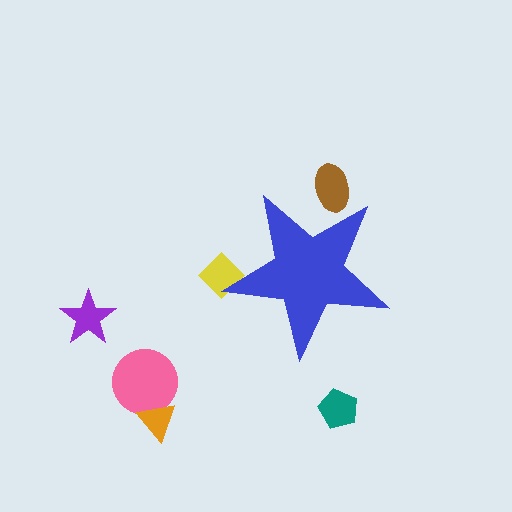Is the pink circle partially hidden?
No, the pink circle is fully visible.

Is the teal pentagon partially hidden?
No, the teal pentagon is fully visible.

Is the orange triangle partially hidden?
No, the orange triangle is fully visible.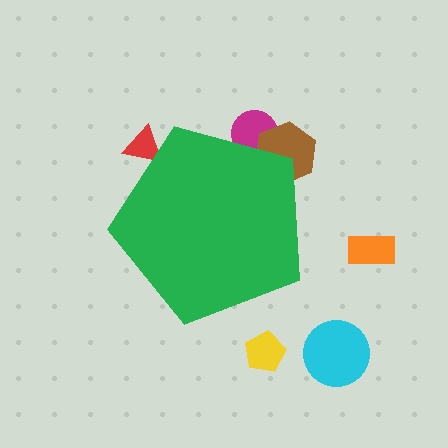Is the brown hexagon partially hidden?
Yes, the brown hexagon is partially hidden behind the green pentagon.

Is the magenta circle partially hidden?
Yes, the magenta circle is partially hidden behind the green pentagon.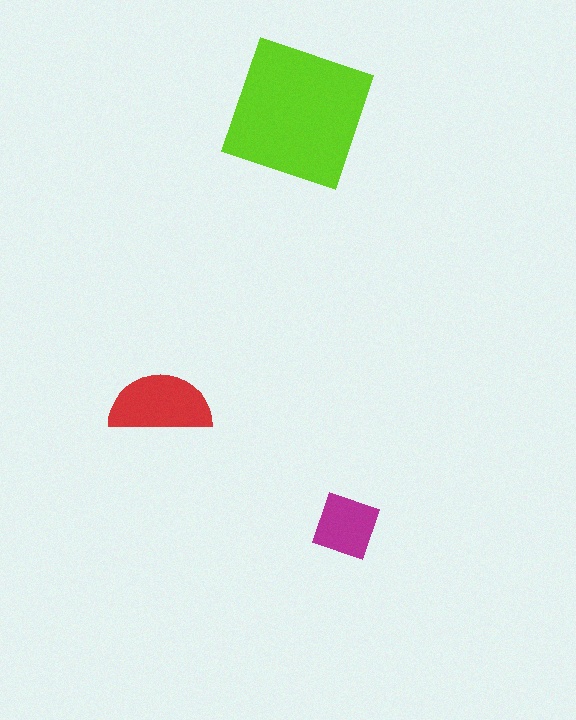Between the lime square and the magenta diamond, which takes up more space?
The lime square.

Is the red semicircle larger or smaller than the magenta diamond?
Larger.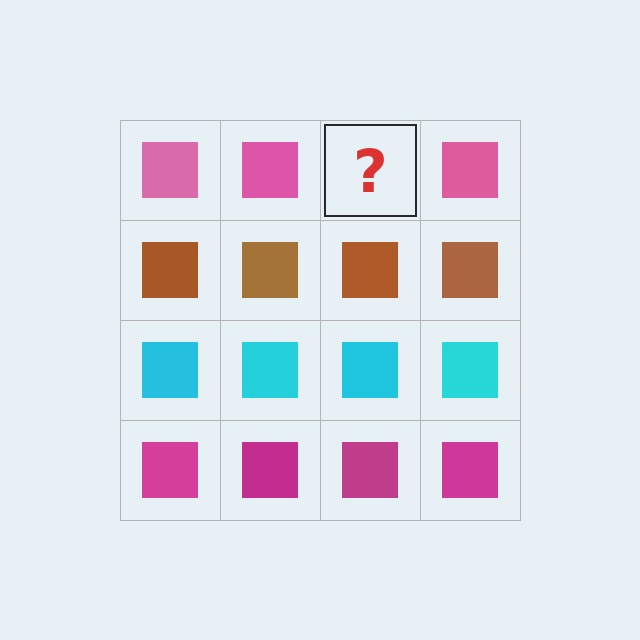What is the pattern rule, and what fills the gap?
The rule is that each row has a consistent color. The gap should be filled with a pink square.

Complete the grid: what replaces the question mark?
The question mark should be replaced with a pink square.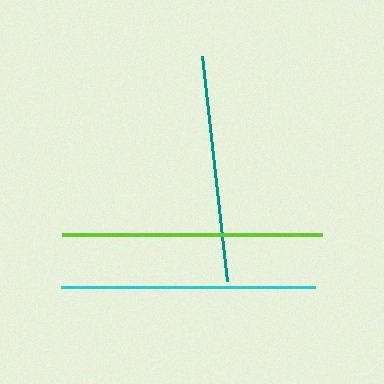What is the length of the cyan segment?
The cyan segment is approximately 254 pixels long.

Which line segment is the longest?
The lime line is the longest at approximately 260 pixels.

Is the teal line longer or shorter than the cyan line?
The cyan line is longer than the teal line.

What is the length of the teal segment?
The teal segment is approximately 227 pixels long.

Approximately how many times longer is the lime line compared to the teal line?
The lime line is approximately 1.1 times the length of the teal line.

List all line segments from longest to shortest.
From longest to shortest: lime, cyan, teal.